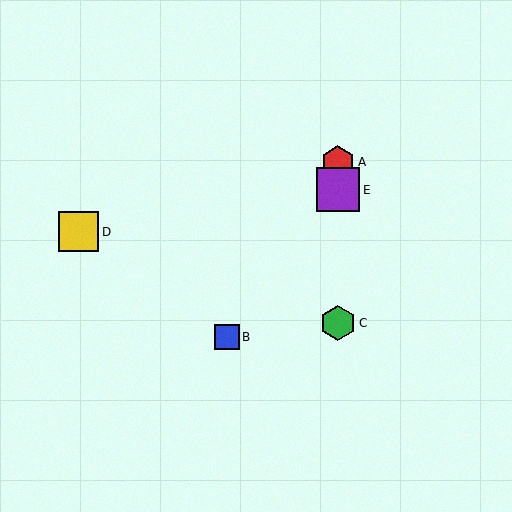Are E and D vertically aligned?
No, E is at x≈338 and D is at x≈79.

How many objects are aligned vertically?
3 objects (A, C, E) are aligned vertically.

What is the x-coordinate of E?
Object E is at x≈338.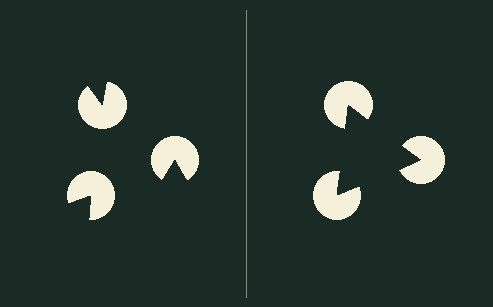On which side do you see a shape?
An illusory triangle appears on the right side. On the left side the wedge cuts are rotated, so no coherent shape forms.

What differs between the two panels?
The pac-man discs are positioned identically on both sides; only the wedge orientations differ. On the right they align to a triangle; on the left they are misaligned.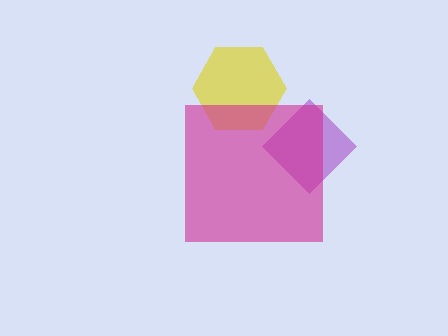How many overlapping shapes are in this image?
There are 3 overlapping shapes in the image.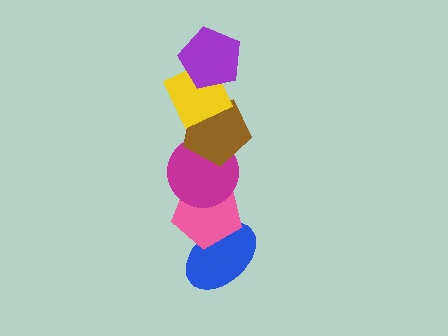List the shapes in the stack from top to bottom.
From top to bottom: the purple pentagon, the yellow square, the brown pentagon, the magenta circle, the pink pentagon, the blue ellipse.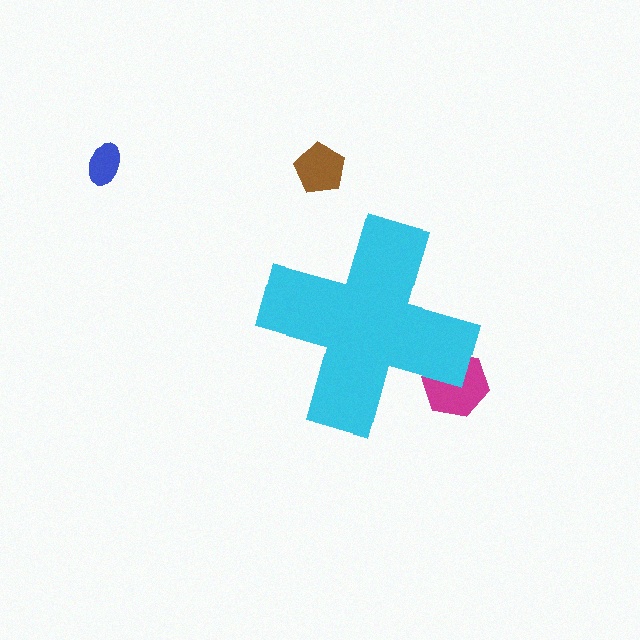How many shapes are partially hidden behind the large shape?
1 shape is partially hidden.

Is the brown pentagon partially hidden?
No, the brown pentagon is fully visible.